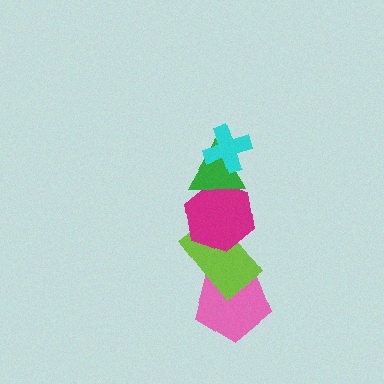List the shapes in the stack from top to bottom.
From top to bottom: the cyan cross, the green triangle, the magenta hexagon, the lime rectangle, the pink pentagon.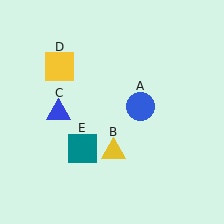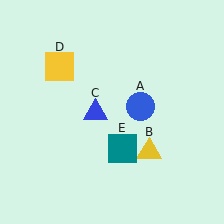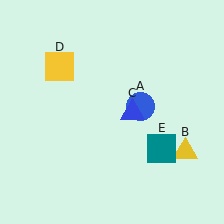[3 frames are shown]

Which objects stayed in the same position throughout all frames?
Blue circle (object A) and yellow square (object D) remained stationary.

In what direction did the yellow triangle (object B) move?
The yellow triangle (object B) moved right.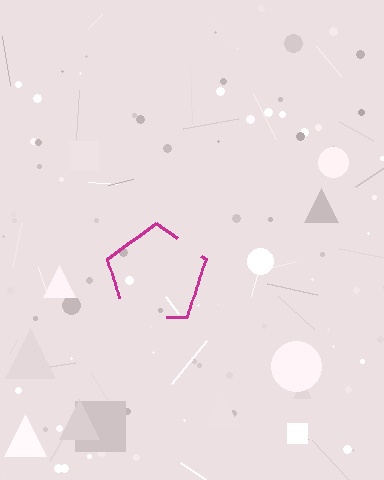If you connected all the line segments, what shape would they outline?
They would outline a pentagon.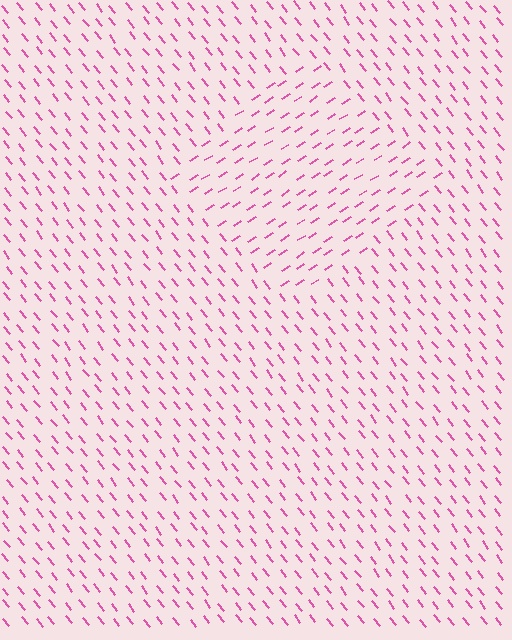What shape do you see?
I see a diamond.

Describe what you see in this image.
The image is filled with small pink line segments. A diamond region in the image has lines oriented differently from the surrounding lines, creating a visible texture boundary.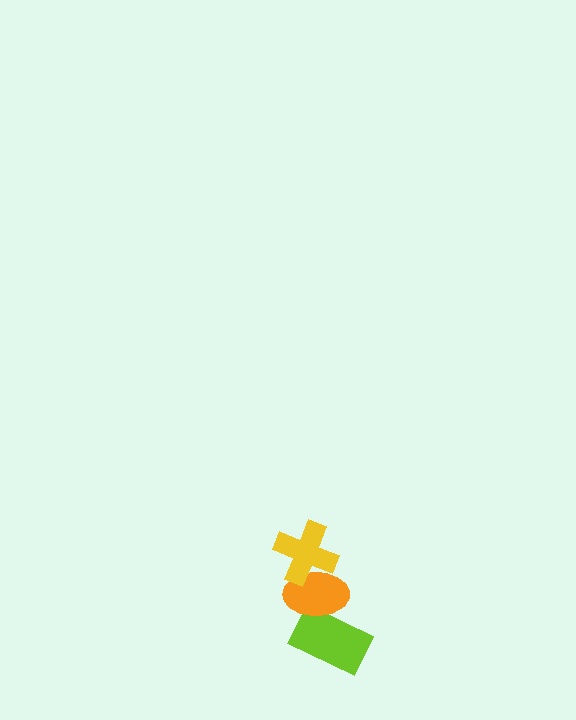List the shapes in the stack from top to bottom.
From top to bottom: the yellow cross, the orange ellipse, the lime rectangle.